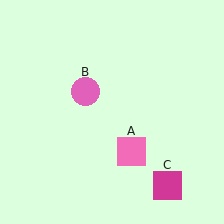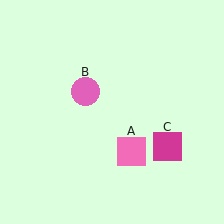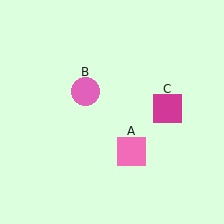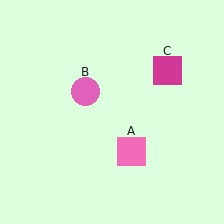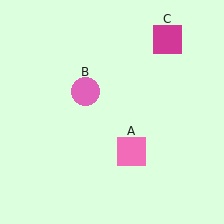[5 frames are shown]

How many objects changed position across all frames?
1 object changed position: magenta square (object C).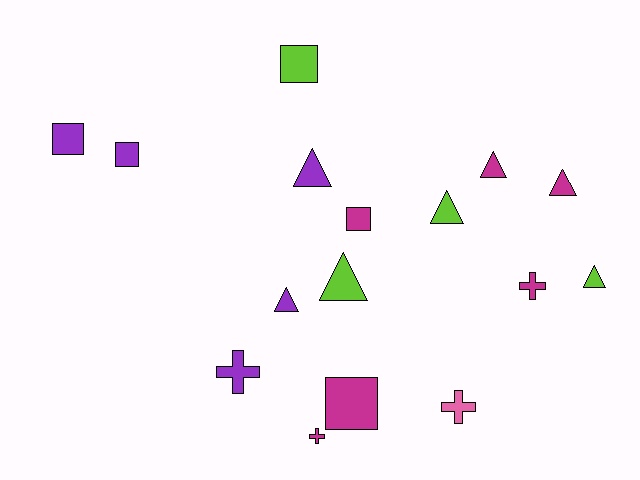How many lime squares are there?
There is 1 lime square.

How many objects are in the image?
There are 16 objects.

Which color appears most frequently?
Magenta, with 6 objects.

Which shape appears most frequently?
Triangle, with 7 objects.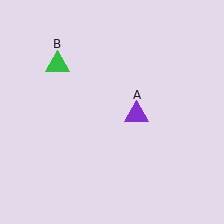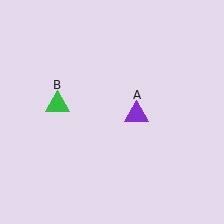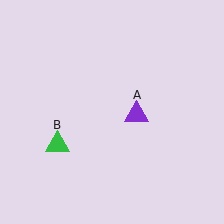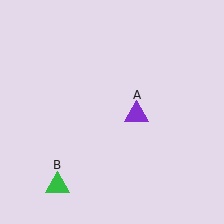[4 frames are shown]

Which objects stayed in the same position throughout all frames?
Purple triangle (object A) remained stationary.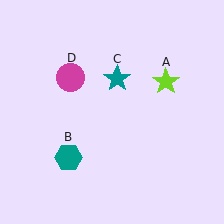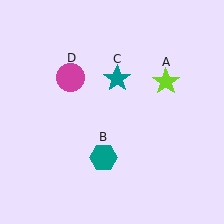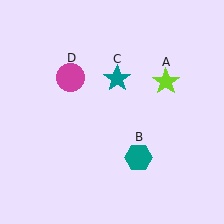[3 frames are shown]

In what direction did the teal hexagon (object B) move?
The teal hexagon (object B) moved right.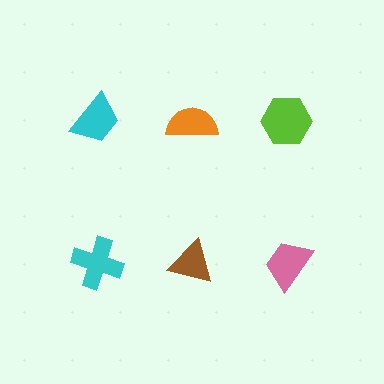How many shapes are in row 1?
3 shapes.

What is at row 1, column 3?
A lime hexagon.